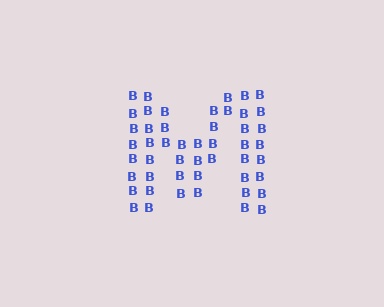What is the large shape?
The large shape is the letter M.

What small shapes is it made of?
It is made of small letter B's.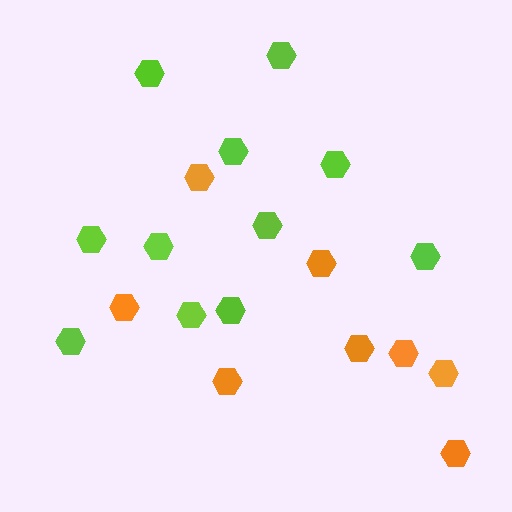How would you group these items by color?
There are 2 groups: one group of lime hexagons (11) and one group of orange hexagons (8).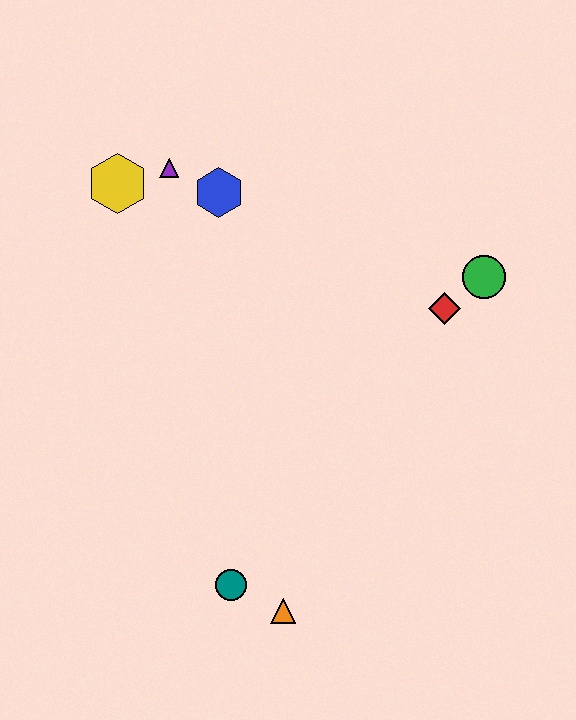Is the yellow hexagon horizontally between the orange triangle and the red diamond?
No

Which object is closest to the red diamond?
The green circle is closest to the red diamond.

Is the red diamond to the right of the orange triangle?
Yes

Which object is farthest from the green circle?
The teal circle is farthest from the green circle.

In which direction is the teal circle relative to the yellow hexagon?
The teal circle is below the yellow hexagon.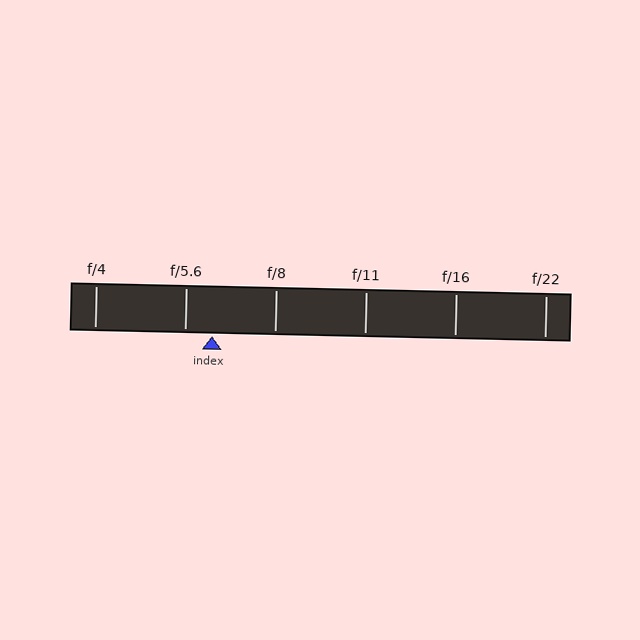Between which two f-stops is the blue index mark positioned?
The index mark is between f/5.6 and f/8.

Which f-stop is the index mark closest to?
The index mark is closest to f/5.6.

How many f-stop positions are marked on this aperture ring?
There are 6 f-stop positions marked.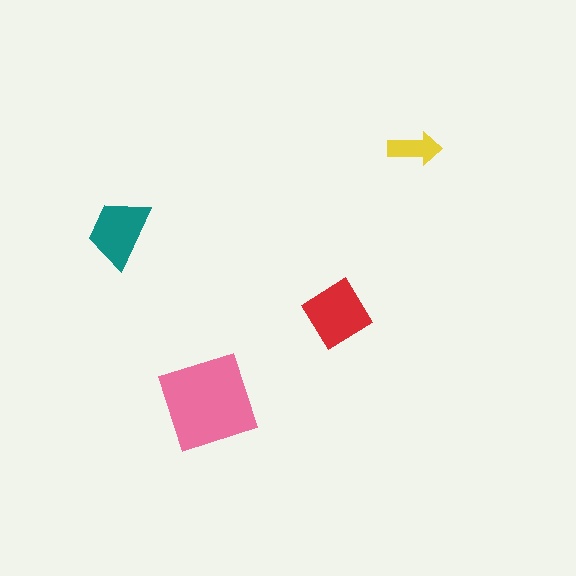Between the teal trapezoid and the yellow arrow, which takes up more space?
The teal trapezoid.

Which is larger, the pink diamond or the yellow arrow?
The pink diamond.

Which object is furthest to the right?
The yellow arrow is rightmost.